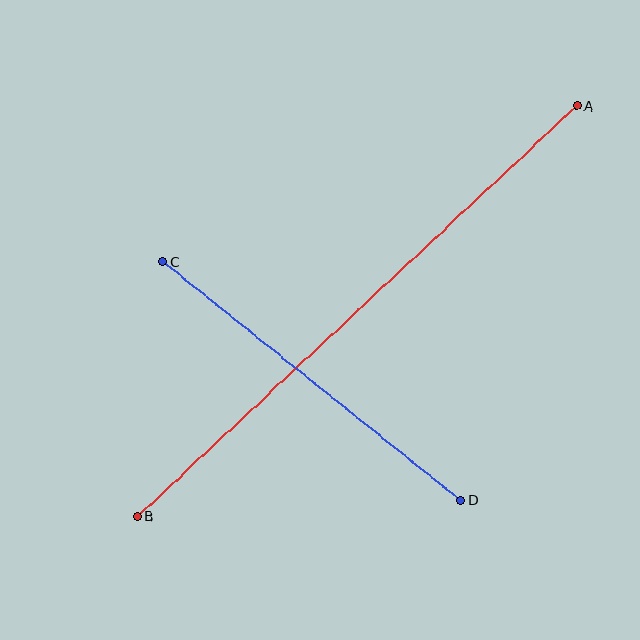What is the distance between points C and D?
The distance is approximately 382 pixels.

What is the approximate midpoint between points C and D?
The midpoint is at approximately (312, 381) pixels.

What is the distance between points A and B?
The distance is approximately 601 pixels.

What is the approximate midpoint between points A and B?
The midpoint is at approximately (357, 311) pixels.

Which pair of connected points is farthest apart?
Points A and B are farthest apart.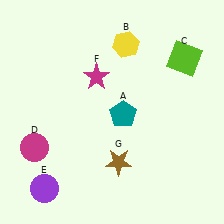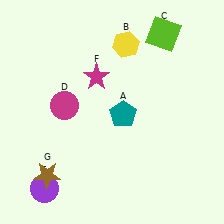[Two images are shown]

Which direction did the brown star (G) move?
The brown star (G) moved left.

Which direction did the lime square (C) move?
The lime square (C) moved up.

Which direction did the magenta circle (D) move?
The magenta circle (D) moved up.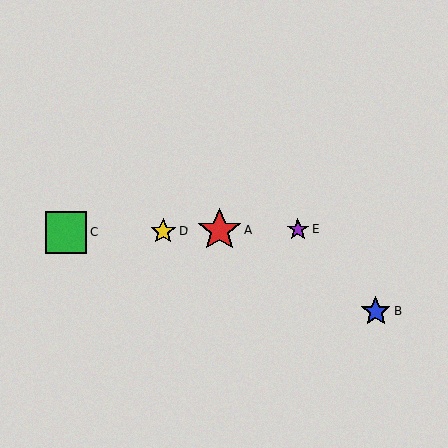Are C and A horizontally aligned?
Yes, both are at y≈233.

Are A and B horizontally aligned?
No, A is at y≈231 and B is at y≈311.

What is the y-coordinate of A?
Object A is at y≈231.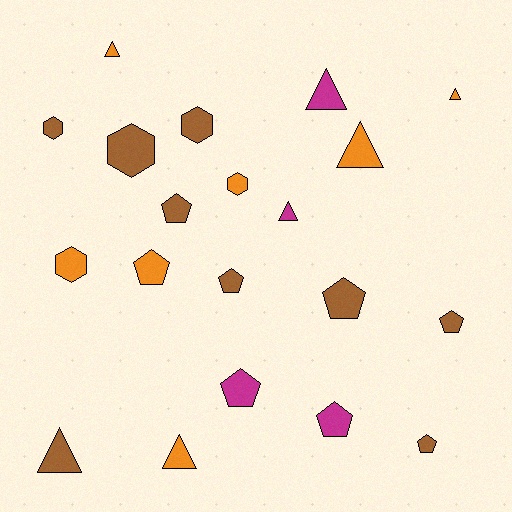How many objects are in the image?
There are 20 objects.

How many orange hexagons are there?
There are 2 orange hexagons.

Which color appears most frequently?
Brown, with 9 objects.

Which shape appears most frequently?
Pentagon, with 8 objects.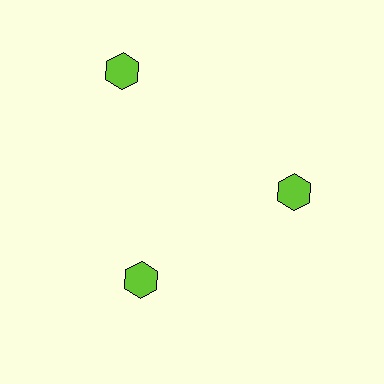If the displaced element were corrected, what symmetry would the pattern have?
It would have 3-fold rotational symmetry — the pattern would map onto itself every 120 degrees.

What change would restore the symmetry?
The symmetry would be restored by moving it inward, back onto the ring so that all 3 hexagons sit at equal angles and equal distance from the center.